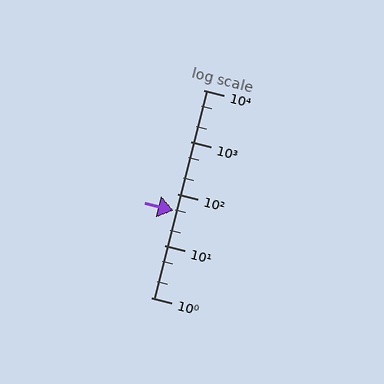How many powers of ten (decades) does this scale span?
The scale spans 4 decades, from 1 to 10000.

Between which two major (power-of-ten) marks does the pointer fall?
The pointer is between 10 and 100.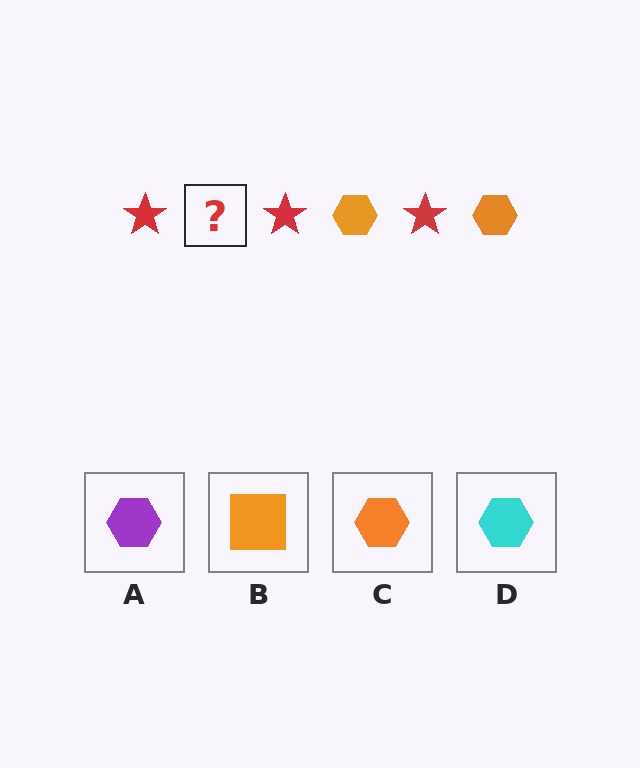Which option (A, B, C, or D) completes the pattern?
C.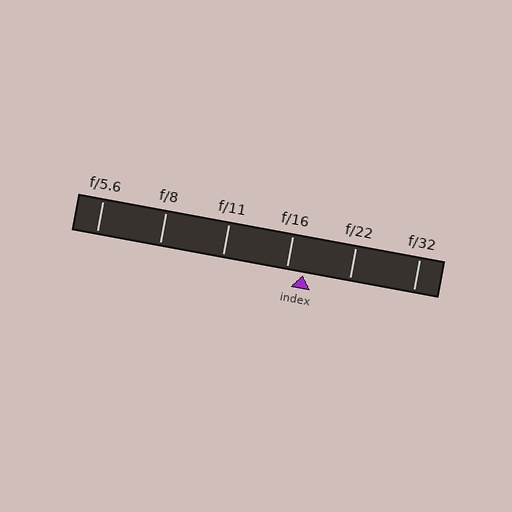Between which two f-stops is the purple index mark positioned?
The index mark is between f/16 and f/22.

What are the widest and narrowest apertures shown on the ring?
The widest aperture shown is f/5.6 and the narrowest is f/32.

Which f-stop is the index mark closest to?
The index mark is closest to f/16.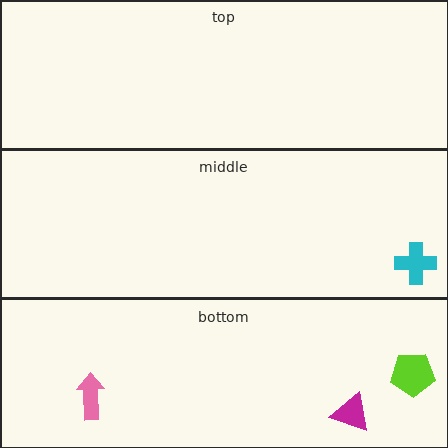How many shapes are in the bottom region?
3.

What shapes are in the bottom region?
The pink arrow, the magenta triangle, the lime pentagon.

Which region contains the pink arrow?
The bottom region.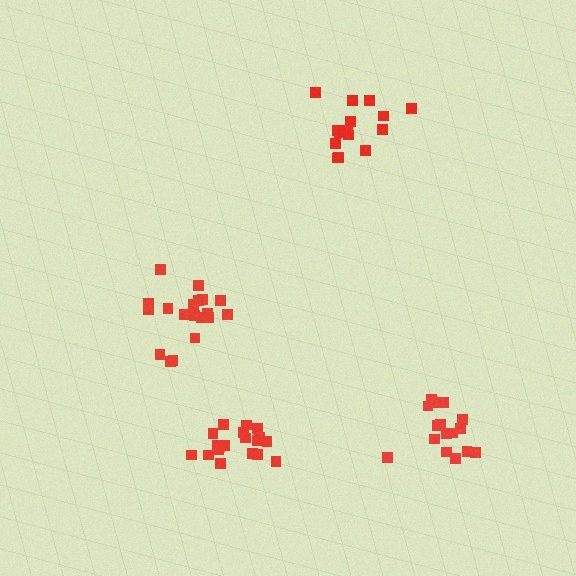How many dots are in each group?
Group 1: 17 dots, Group 2: 15 dots, Group 3: 19 dots, Group 4: 19 dots (70 total).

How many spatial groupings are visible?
There are 4 spatial groupings.